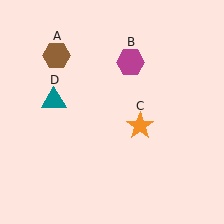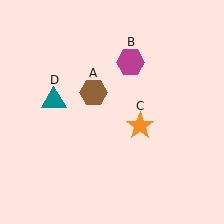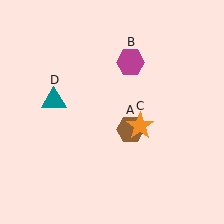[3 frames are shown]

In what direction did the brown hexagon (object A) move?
The brown hexagon (object A) moved down and to the right.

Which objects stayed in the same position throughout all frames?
Magenta hexagon (object B) and orange star (object C) and teal triangle (object D) remained stationary.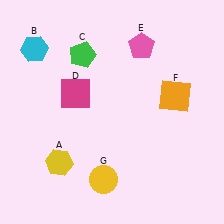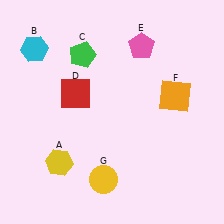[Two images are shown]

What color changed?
The square (D) changed from magenta in Image 1 to red in Image 2.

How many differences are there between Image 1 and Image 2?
There is 1 difference between the two images.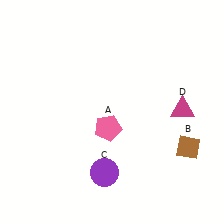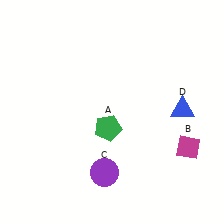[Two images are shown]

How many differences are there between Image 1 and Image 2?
There are 3 differences between the two images.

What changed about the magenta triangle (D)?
In Image 1, D is magenta. In Image 2, it changed to blue.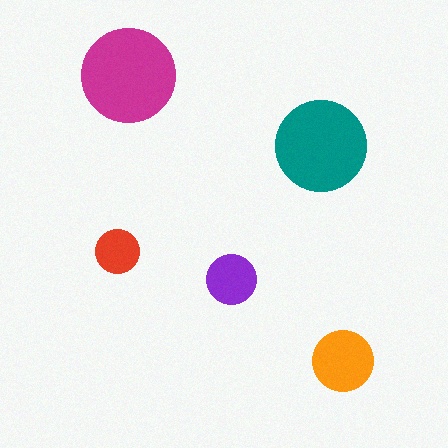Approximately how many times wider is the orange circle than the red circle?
About 1.5 times wider.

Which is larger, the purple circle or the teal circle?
The teal one.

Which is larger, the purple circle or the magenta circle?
The magenta one.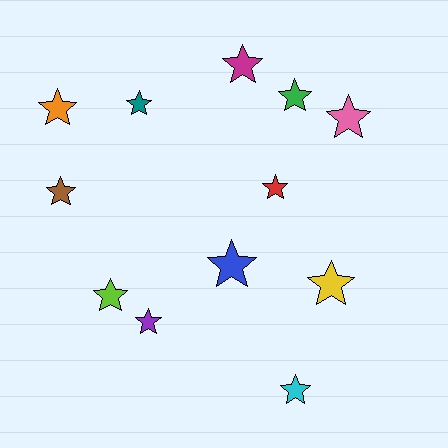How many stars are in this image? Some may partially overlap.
There are 12 stars.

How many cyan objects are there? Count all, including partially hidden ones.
There is 1 cyan object.